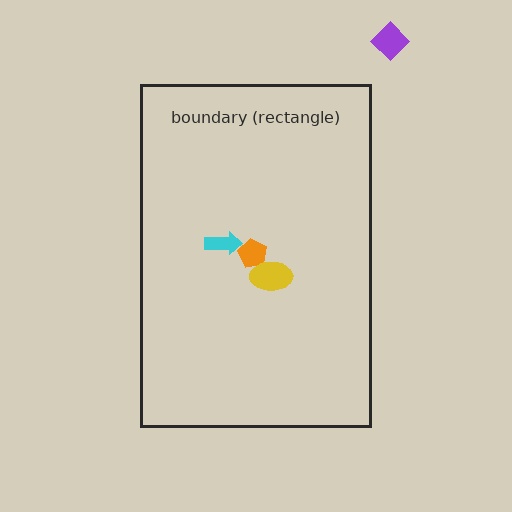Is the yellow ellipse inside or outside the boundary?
Inside.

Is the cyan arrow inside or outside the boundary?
Inside.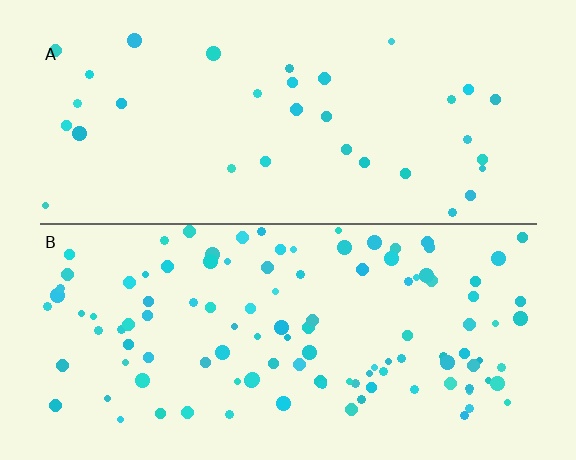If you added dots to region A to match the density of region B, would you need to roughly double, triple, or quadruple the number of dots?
Approximately triple.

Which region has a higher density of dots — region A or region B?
B (the bottom).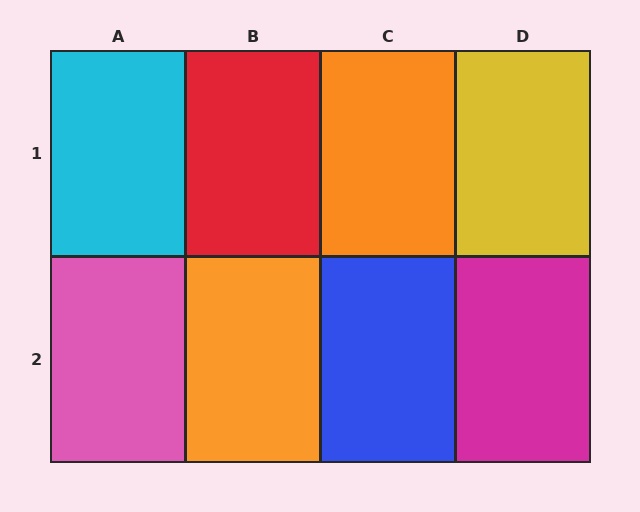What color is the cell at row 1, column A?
Cyan.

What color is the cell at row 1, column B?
Red.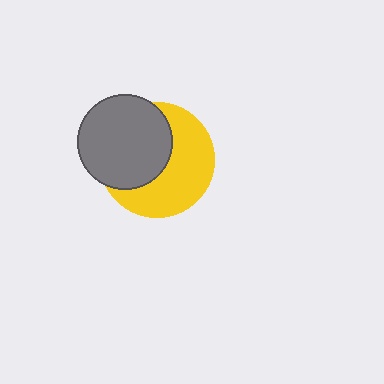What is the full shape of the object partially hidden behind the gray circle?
The partially hidden object is a yellow circle.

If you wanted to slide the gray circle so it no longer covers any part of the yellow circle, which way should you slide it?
Slide it toward the upper-left — that is the most direct way to separate the two shapes.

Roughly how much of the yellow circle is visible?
About half of it is visible (roughly 53%).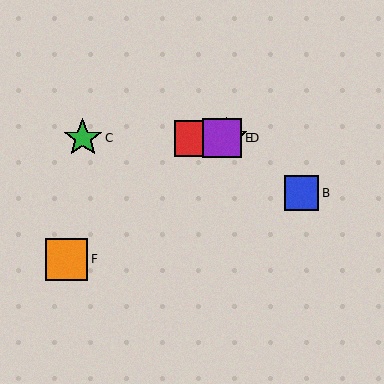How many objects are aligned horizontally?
4 objects (A, C, D, E) are aligned horizontally.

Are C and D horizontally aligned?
Yes, both are at y≈138.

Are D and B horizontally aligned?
No, D is at y≈138 and B is at y≈193.